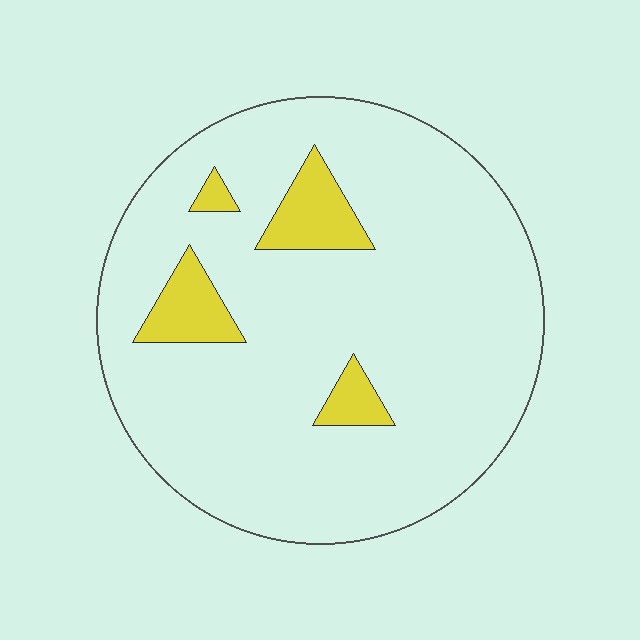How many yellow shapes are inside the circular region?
4.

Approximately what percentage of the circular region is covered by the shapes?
Approximately 10%.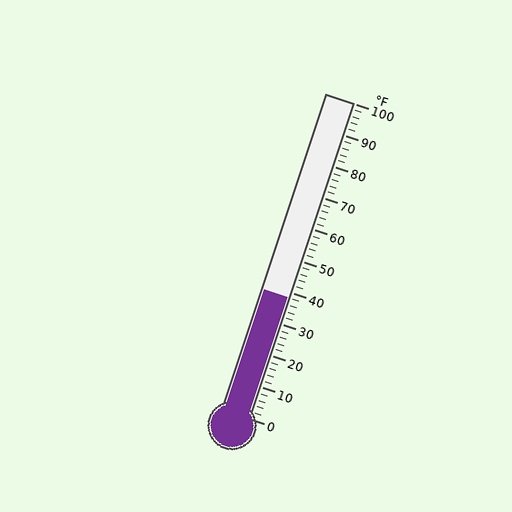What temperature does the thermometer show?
The thermometer shows approximately 38°F.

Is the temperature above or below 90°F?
The temperature is below 90°F.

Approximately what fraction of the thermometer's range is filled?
The thermometer is filled to approximately 40% of its range.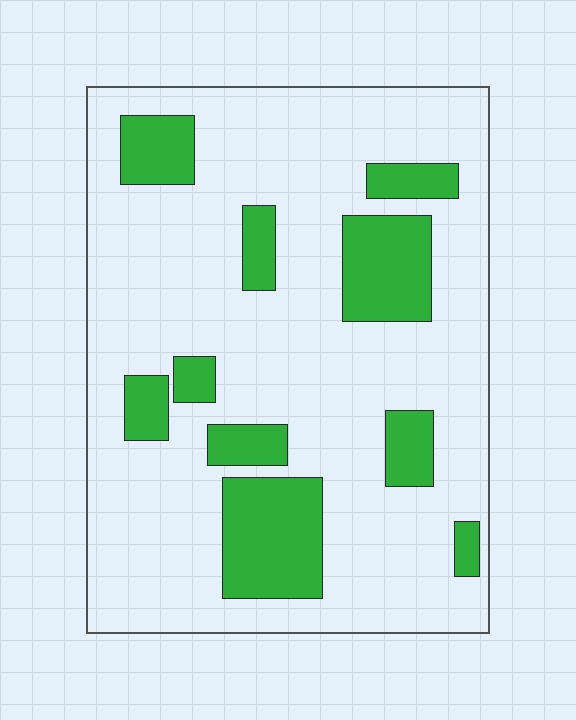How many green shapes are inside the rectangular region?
10.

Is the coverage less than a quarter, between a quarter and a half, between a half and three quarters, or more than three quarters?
Less than a quarter.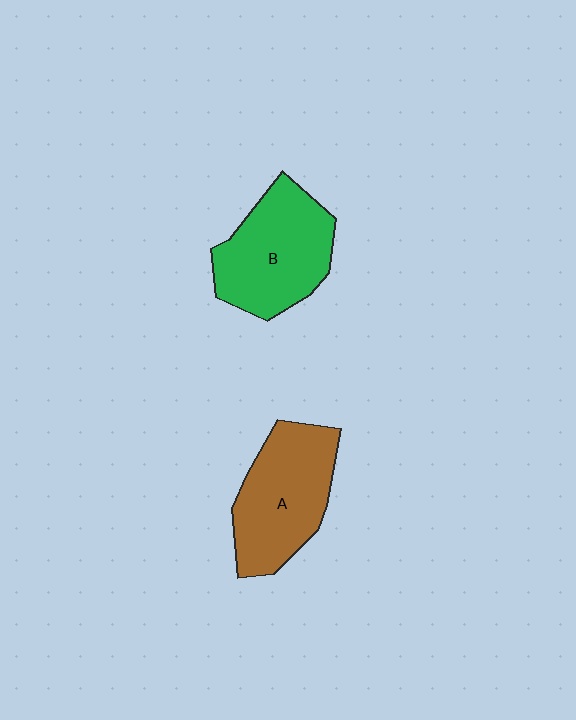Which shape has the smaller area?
Shape A (brown).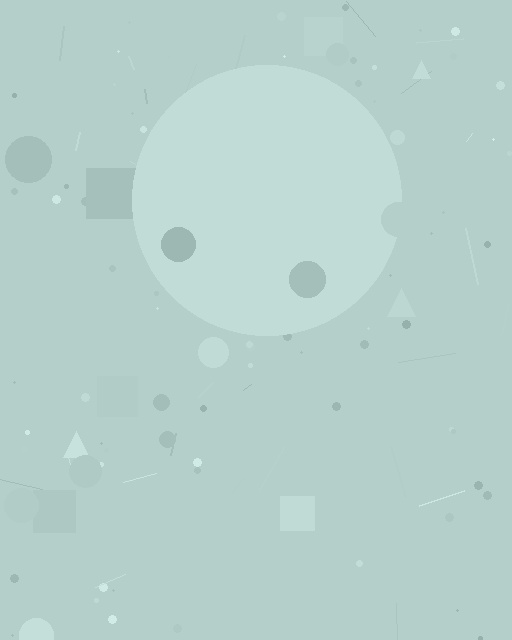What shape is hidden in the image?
A circle is hidden in the image.